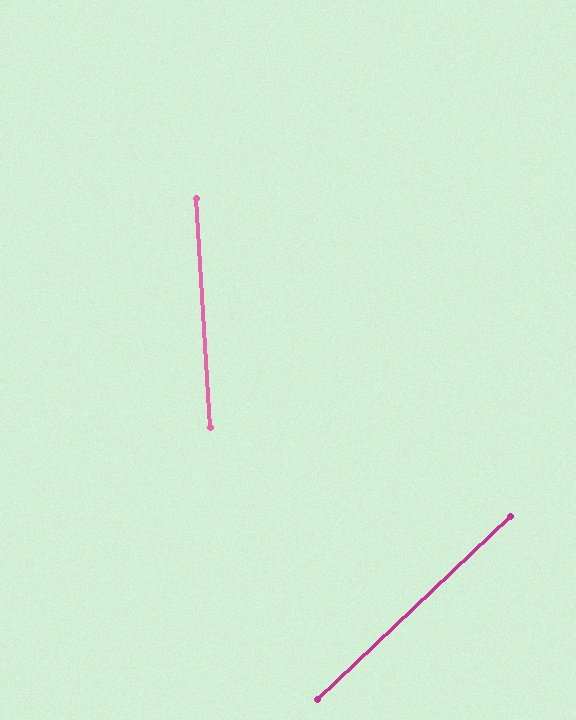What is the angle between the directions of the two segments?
Approximately 50 degrees.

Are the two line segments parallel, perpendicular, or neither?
Neither parallel nor perpendicular — they differ by about 50°.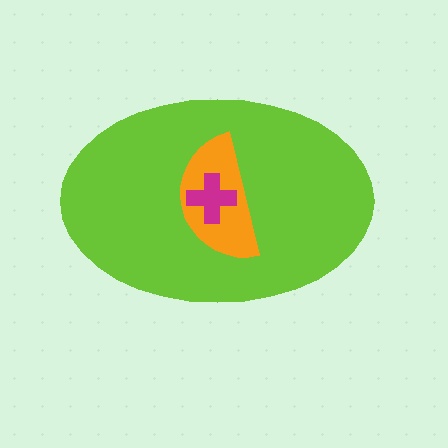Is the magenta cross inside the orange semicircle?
Yes.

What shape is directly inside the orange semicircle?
The magenta cross.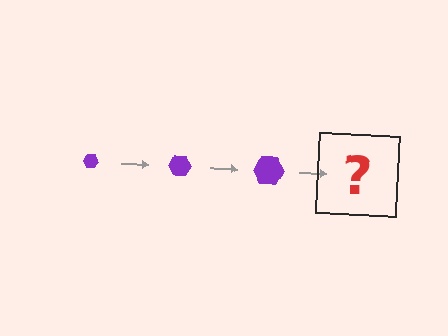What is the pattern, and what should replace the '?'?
The pattern is that the hexagon gets progressively larger each step. The '?' should be a purple hexagon, larger than the previous one.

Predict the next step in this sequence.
The next step is a purple hexagon, larger than the previous one.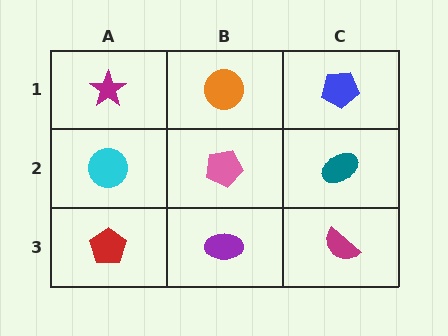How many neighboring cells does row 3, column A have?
2.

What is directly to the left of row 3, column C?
A purple ellipse.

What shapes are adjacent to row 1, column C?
A teal ellipse (row 2, column C), an orange circle (row 1, column B).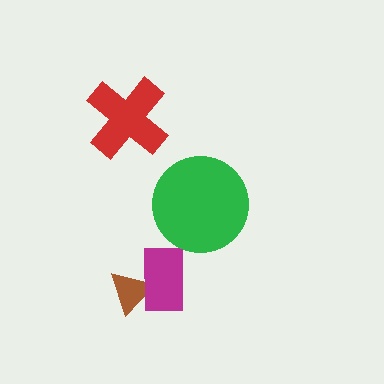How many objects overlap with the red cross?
0 objects overlap with the red cross.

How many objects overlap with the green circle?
0 objects overlap with the green circle.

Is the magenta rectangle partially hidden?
No, no other shape covers it.